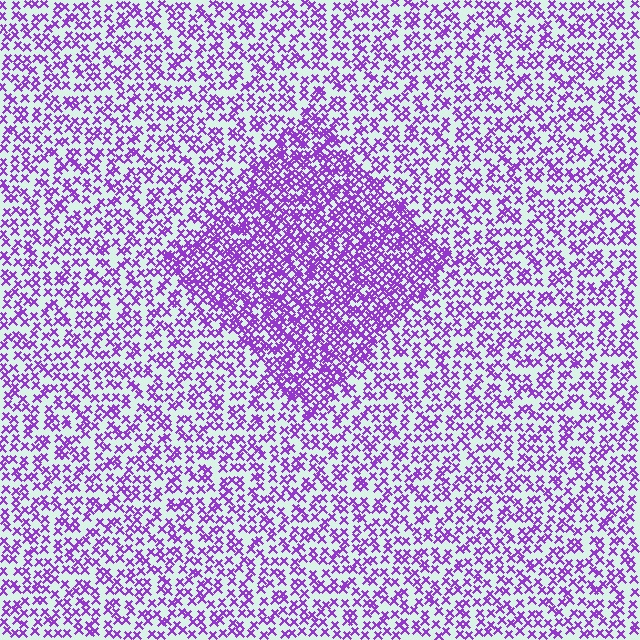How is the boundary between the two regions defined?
The boundary is defined by a change in element density (approximately 1.9x ratio). All elements are the same color, size, and shape.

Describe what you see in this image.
The image contains small purple elements arranged at two different densities. A diamond-shaped region is visible where the elements are more densely packed than the surrounding area.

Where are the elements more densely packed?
The elements are more densely packed inside the diamond boundary.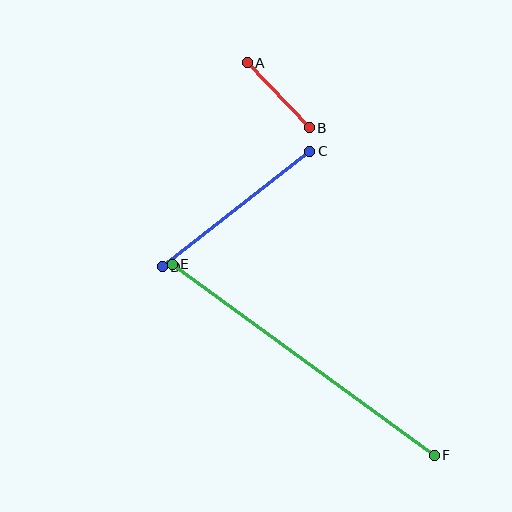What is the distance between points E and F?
The distance is approximately 324 pixels.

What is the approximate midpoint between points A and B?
The midpoint is at approximately (278, 95) pixels.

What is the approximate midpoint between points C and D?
The midpoint is at approximately (236, 209) pixels.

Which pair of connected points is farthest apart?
Points E and F are farthest apart.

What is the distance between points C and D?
The distance is approximately 187 pixels.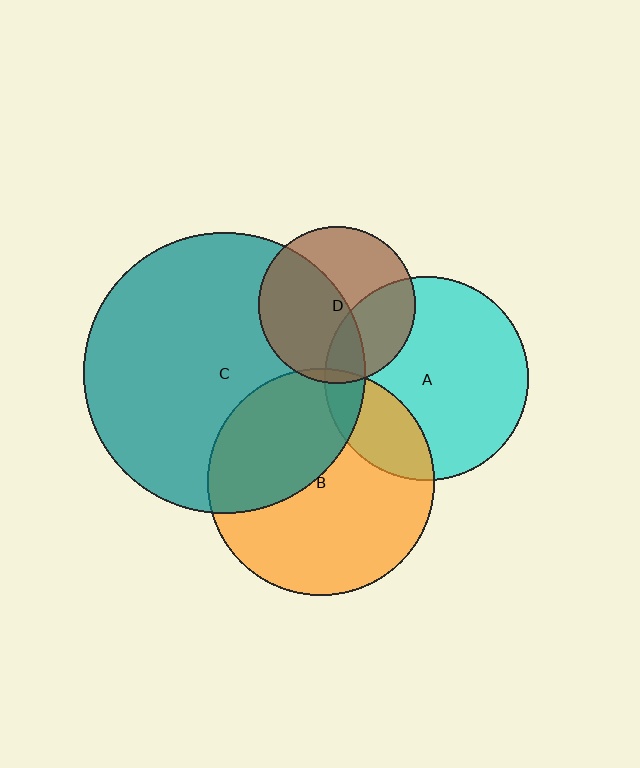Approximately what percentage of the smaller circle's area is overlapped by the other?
Approximately 30%.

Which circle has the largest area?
Circle C (teal).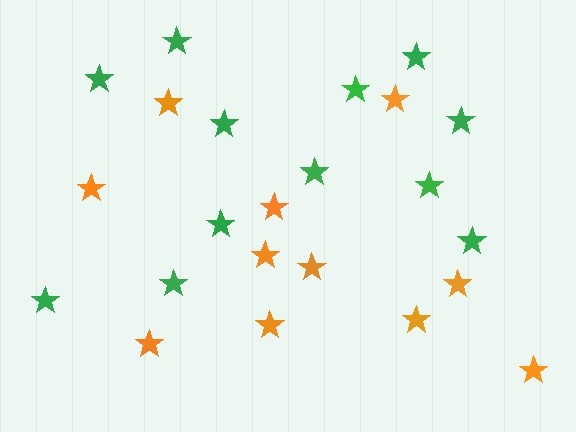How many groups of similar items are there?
There are 2 groups: one group of orange stars (11) and one group of green stars (12).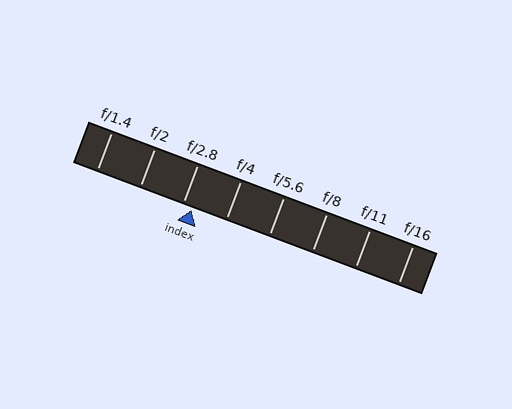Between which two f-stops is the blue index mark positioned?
The index mark is between f/2.8 and f/4.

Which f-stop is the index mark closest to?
The index mark is closest to f/2.8.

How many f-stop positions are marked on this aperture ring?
There are 8 f-stop positions marked.